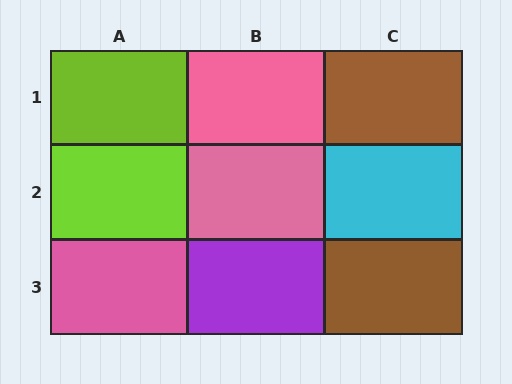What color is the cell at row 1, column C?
Brown.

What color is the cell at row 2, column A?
Lime.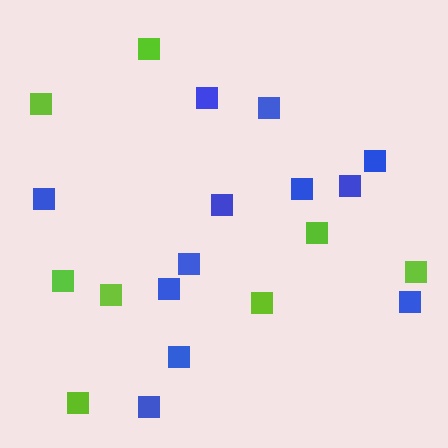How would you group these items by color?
There are 2 groups: one group of lime squares (8) and one group of blue squares (12).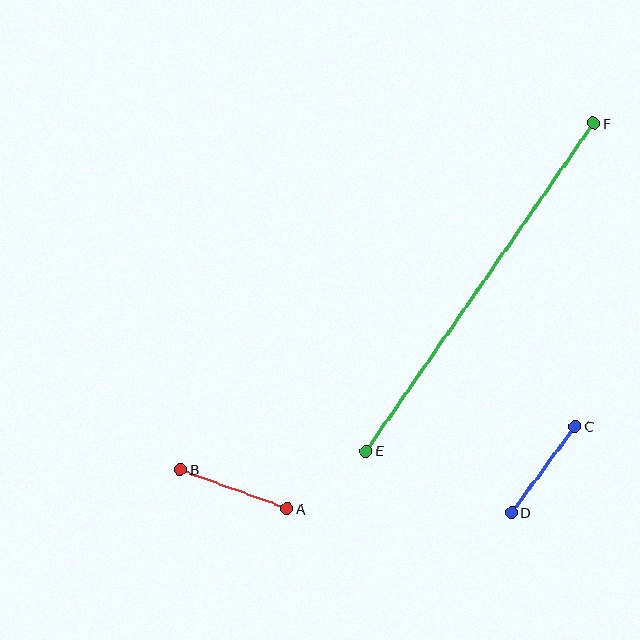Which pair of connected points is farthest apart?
Points E and F are farthest apart.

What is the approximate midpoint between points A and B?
The midpoint is at approximately (234, 489) pixels.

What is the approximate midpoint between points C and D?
The midpoint is at approximately (543, 470) pixels.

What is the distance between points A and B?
The distance is approximately 114 pixels.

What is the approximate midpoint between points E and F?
The midpoint is at approximately (480, 287) pixels.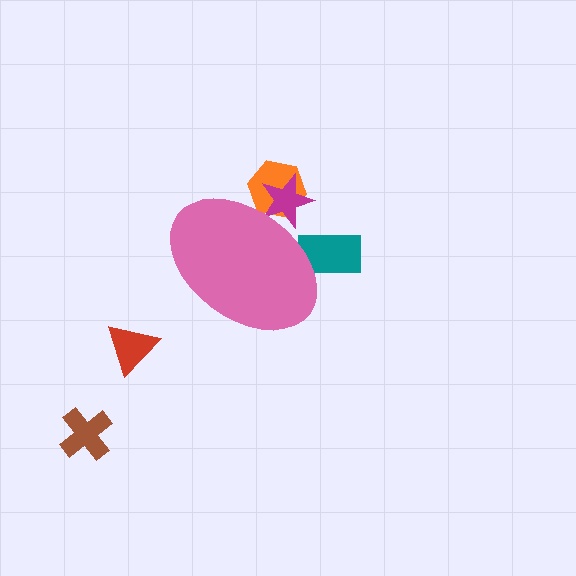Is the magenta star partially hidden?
Yes, the magenta star is partially hidden behind the pink ellipse.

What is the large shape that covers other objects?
A pink ellipse.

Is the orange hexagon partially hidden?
Yes, the orange hexagon is partially hidden behind the pink ellipse.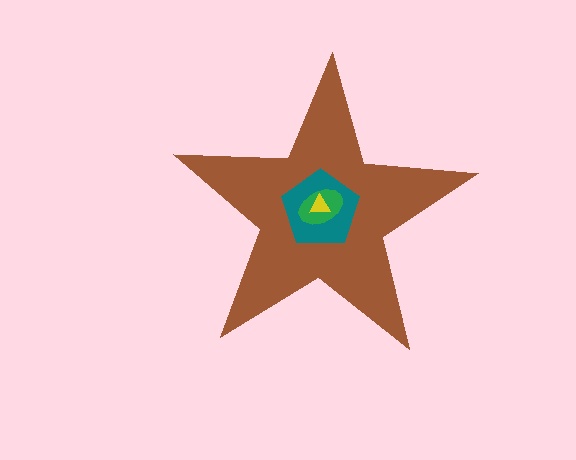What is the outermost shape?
The brown star.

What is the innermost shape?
The yellow triangle.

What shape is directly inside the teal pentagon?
The green ellipse.